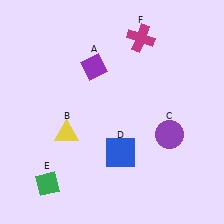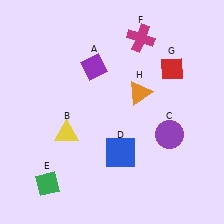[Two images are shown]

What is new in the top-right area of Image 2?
An orange triangle (H) was added in the top-right area of Image 2.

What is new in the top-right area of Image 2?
A red diamond (G) was added in the top-right area of Image 2.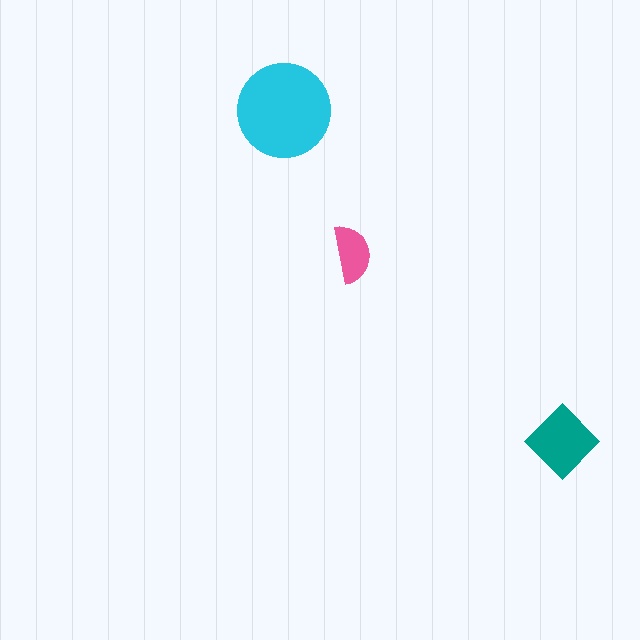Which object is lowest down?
The teal diamond is bottommost.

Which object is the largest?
The cyan circle.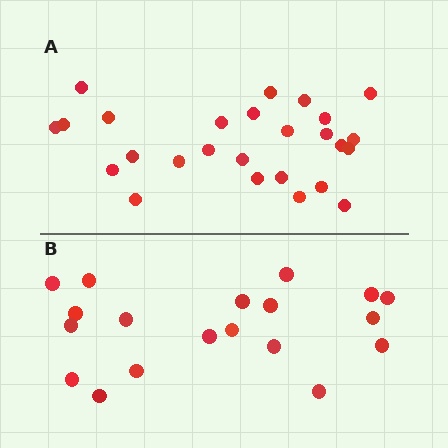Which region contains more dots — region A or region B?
Region A (the top region) has more dots.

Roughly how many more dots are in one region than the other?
Region A has roughly 8 or so more dots than region B.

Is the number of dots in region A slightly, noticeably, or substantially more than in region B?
Region A has noticeably more, but not dramatically so. The ratio is roughly 1.4 to 1.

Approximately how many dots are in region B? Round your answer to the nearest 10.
About 20 dots. (The exact count is 19, which rounds to 20.)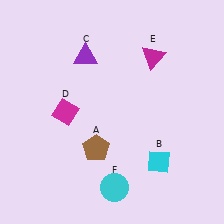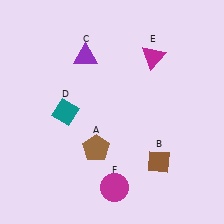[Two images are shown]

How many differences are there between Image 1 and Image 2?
There are 3 differences between the two images.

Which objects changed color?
B changed from cyan to brown. D changed from magenta to teal. F changed from cyan to magenta.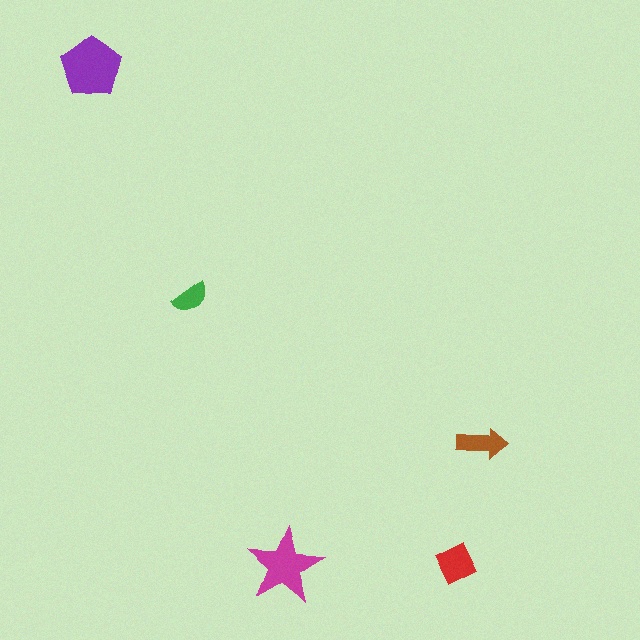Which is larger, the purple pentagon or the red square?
The purple pentagon.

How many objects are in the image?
There are 5 objects in the image.